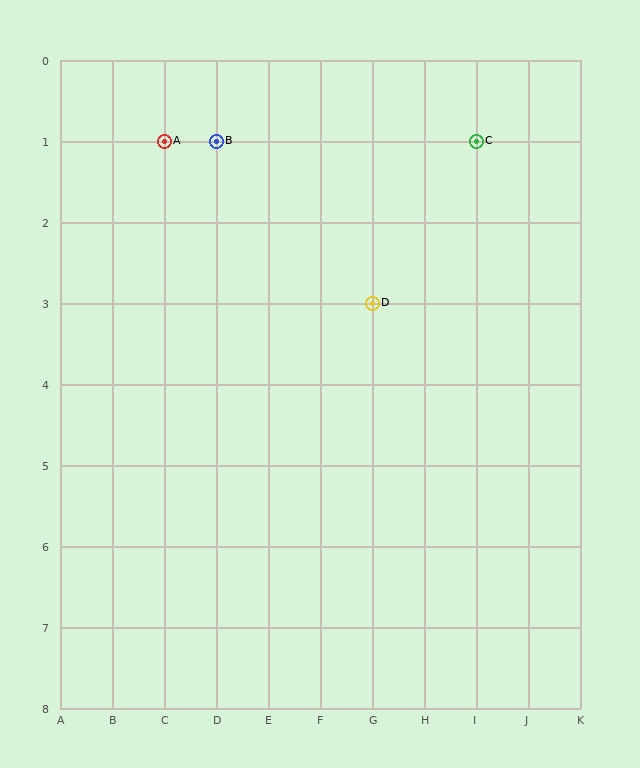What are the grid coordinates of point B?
Point B is at grid coordinates (D, 1).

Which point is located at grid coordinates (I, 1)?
Point C is at (I, 1).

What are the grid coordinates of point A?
Point A is at grid coordinates (C, 1).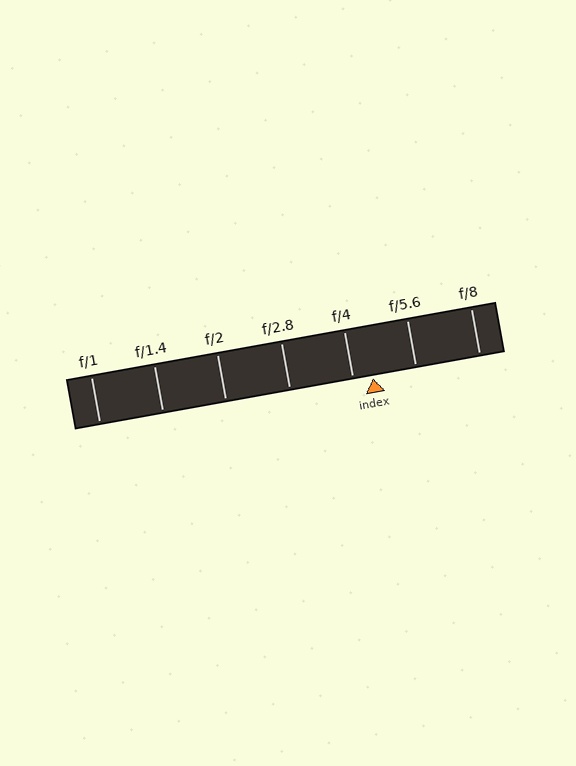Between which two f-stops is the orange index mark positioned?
The index mark is between f/4 and f/5.6.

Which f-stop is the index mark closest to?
The index mark is closest to f/4.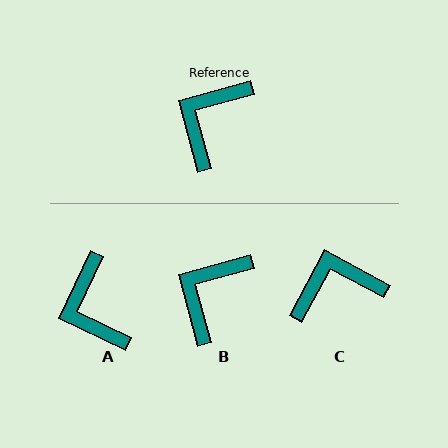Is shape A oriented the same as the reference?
No, it is off by about 49 degrees.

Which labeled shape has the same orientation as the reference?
B.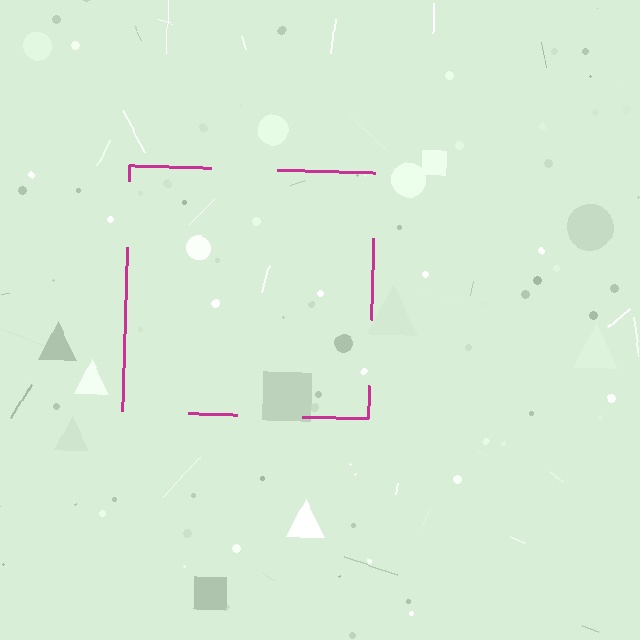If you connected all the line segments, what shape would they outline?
They would outline a square.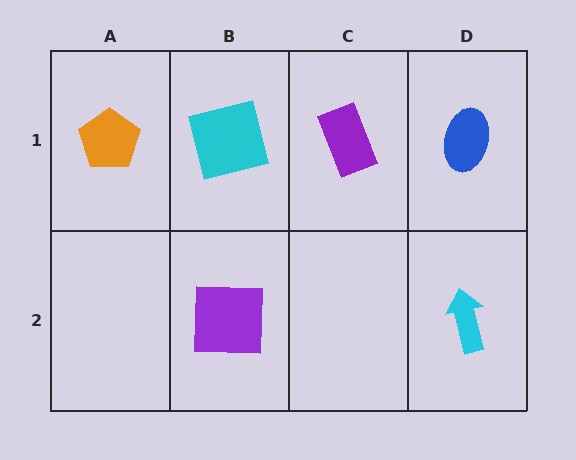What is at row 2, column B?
A purple square.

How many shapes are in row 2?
2 shapes.